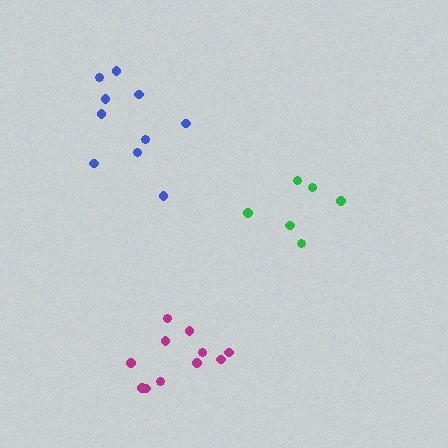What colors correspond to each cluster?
The clusters are colored: green, magenta, blue.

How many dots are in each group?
Group 1: 6 dots, Group 2: 11 dots, Group 3: 10 dots (27 total).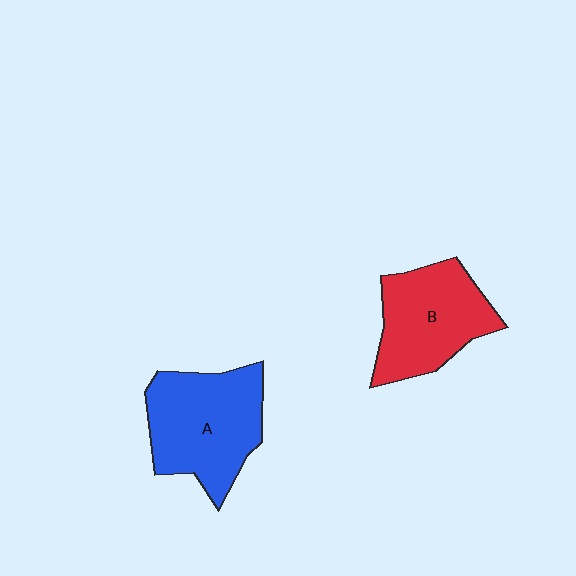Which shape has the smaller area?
Shape B (red).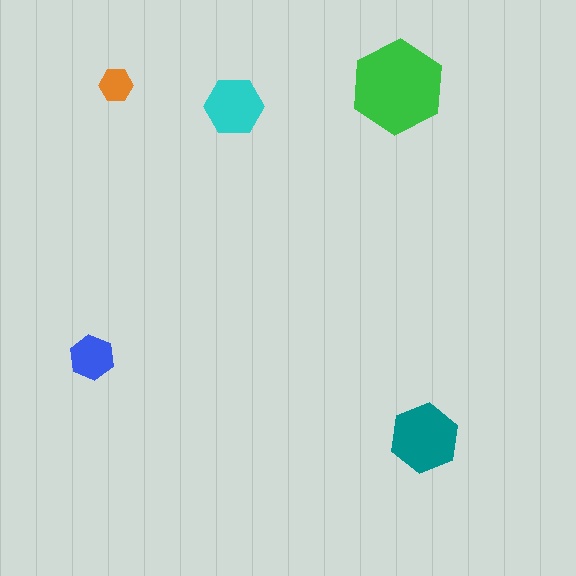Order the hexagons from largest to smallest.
the green one, the teal one, the cyan one, the blue one, the orange one.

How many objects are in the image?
There are 5 objects in the image.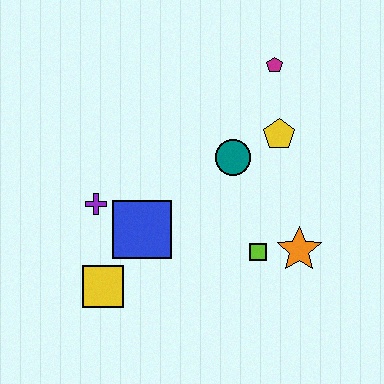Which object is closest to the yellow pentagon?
The teal circle is closest to the yellow pentagon.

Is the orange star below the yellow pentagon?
Yes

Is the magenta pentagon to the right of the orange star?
No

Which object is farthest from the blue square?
The magenta pentagon is farthest from the blue square.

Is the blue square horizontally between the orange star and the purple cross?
Yes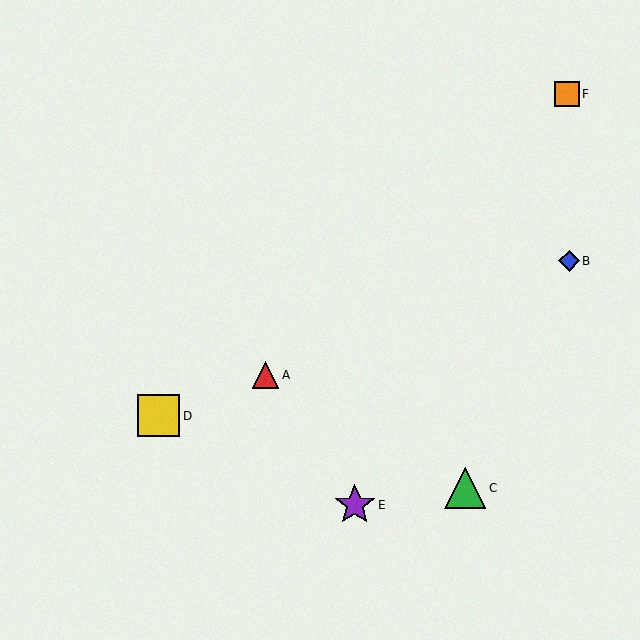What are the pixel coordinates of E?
Object E is at (355, 505).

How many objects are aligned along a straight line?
3 objects (A, B, D) are aligned along a straight line.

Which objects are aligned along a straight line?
Objects A, B, D are aligned along a straight line.